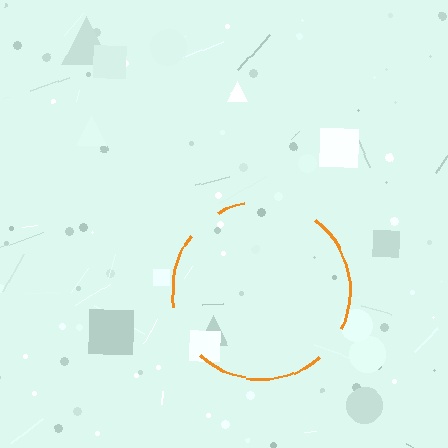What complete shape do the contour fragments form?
The contour fragments form a circle.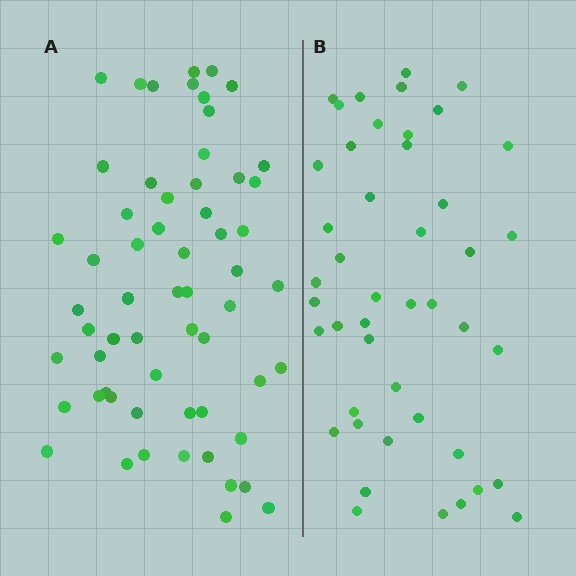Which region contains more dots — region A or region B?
Region A (the left region) has more dots.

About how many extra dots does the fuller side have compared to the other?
Region A has approximately 15 more dots than region B.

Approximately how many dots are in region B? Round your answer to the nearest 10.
About 40 dots. (The exact count is 45, which rounds to 40.)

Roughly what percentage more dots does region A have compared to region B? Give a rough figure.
About 35% more.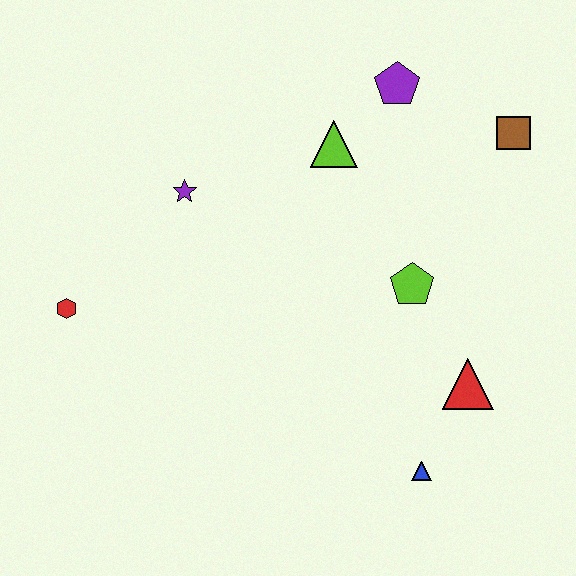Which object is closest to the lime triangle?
The purple pentagon is closest to the lime triangle.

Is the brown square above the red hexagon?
Yes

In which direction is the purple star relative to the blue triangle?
The purple star is above the blue triangle.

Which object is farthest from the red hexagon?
The brown square is farthest from the red hexagon.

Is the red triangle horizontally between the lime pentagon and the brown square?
Yes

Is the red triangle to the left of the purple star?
No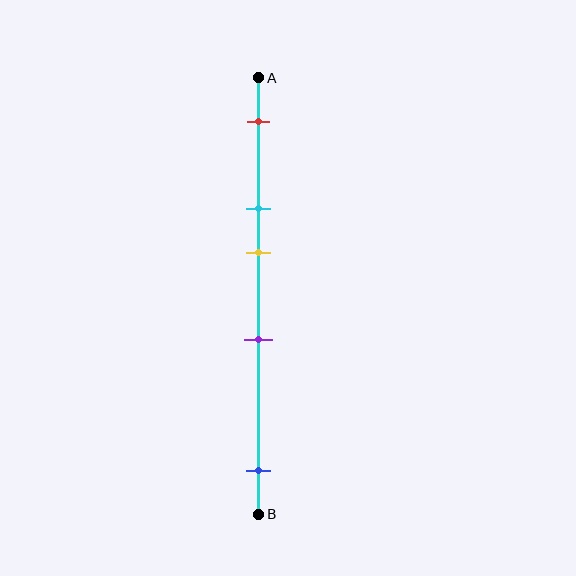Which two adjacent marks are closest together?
The cyan and yellow marks are the closest adjacent pair.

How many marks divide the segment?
There are 5 marks dividing the segment.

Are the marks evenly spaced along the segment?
No, the marks are not evenly spaced.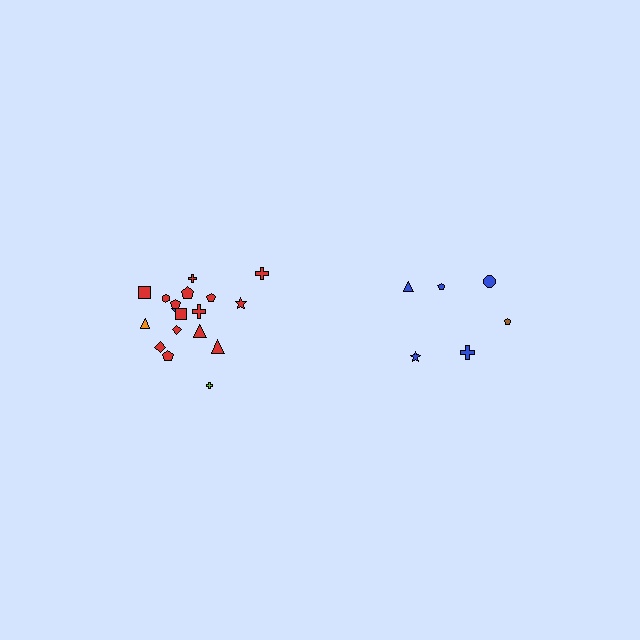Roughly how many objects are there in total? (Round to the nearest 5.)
Roughly 25 objects in total.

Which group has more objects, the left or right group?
The left group.